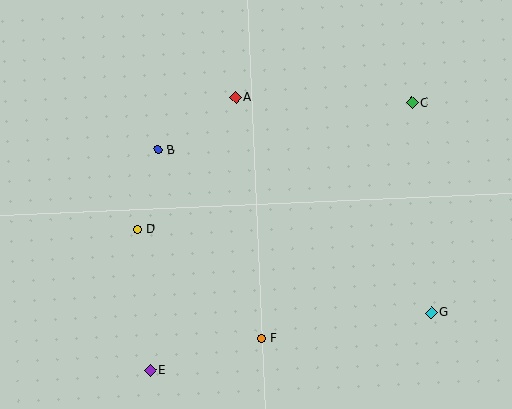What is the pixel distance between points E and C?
The distance between E and C is 374 pixels.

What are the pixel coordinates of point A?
Point A is at (235, 98).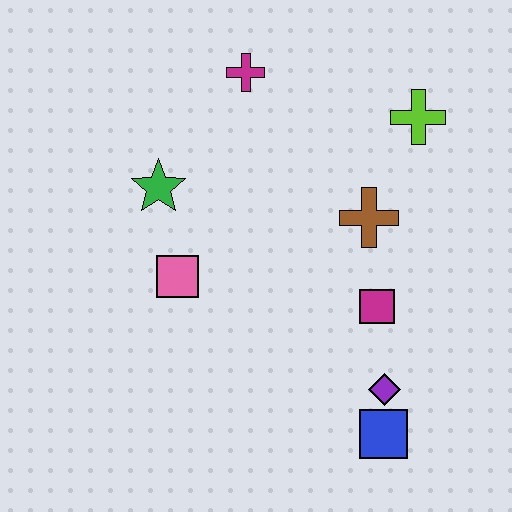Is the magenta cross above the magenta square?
Yes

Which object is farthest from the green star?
The blue square is farthest from the green star.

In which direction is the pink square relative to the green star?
The pink square is below the green star.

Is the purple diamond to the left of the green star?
No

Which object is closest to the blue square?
The purple diamond is closest to the blue square.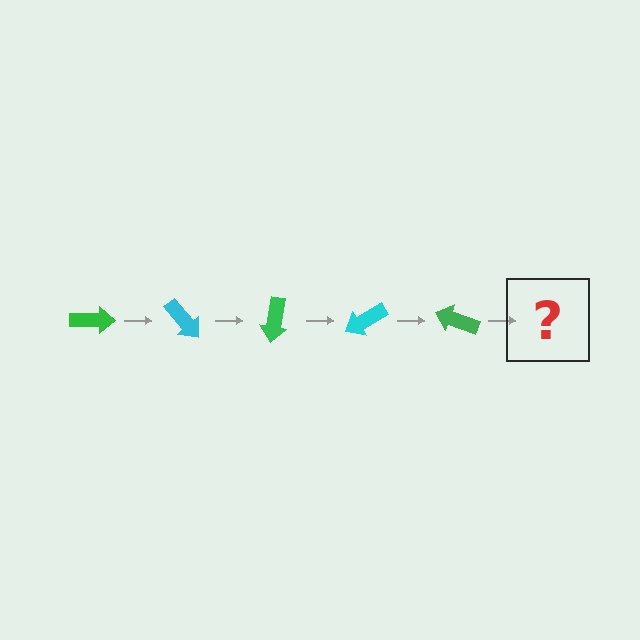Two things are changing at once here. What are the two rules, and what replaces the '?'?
The two rules are that it rotates 50 degrees each step and the color cycles through green and cyan. The '?' should be a cyan arrow, rotated 250 degrees from the start.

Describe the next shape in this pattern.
It should be a cyan arrow, rotated 250 degrees from the start.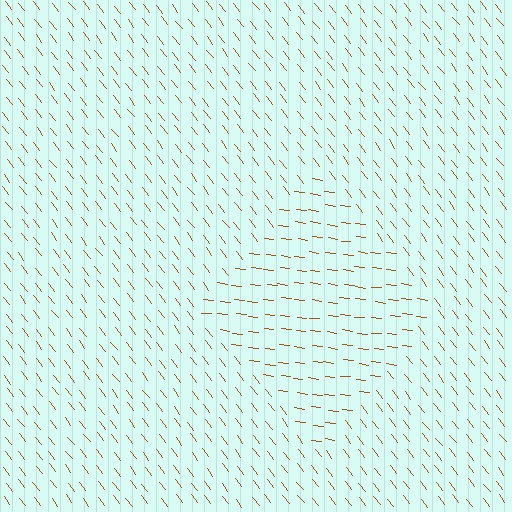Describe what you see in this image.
The image is filled with small brown line segments. A diamond region in the image has lines oriented differently from the surrounding lines, creating a visible texture boundary.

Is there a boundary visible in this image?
Yes, there is a texture boundary formed by a change in line orientation.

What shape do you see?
I see a diamond.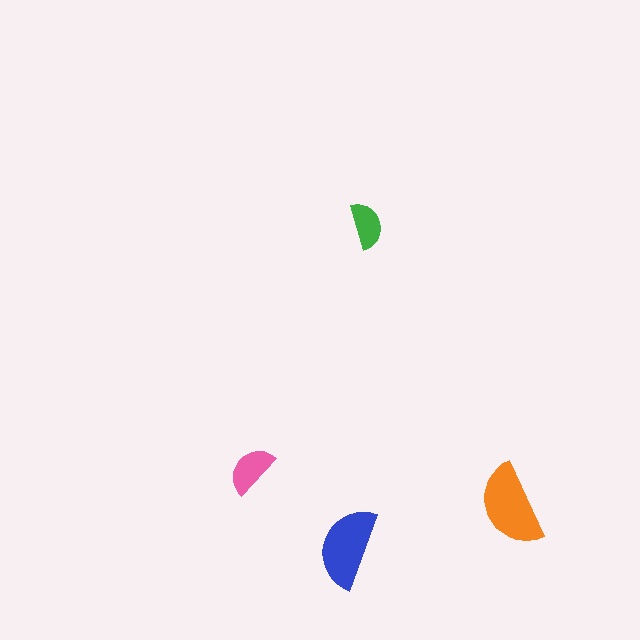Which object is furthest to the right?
The orange semicircle is rightmost.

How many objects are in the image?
There are 4 objects in the image.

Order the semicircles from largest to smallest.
the orange one, the blue one, the pink one, the green one.